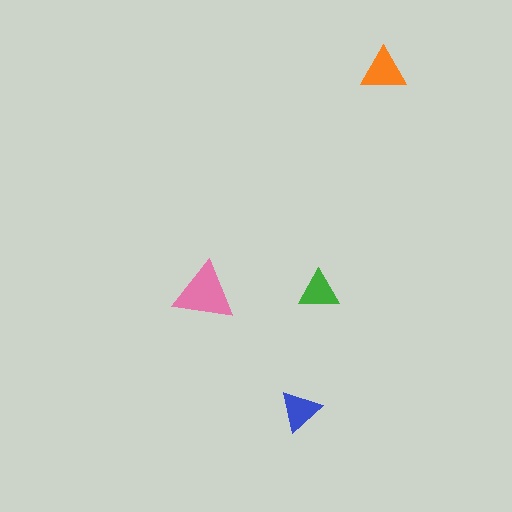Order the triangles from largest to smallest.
the pink one, the orange one, the blue one, the green one.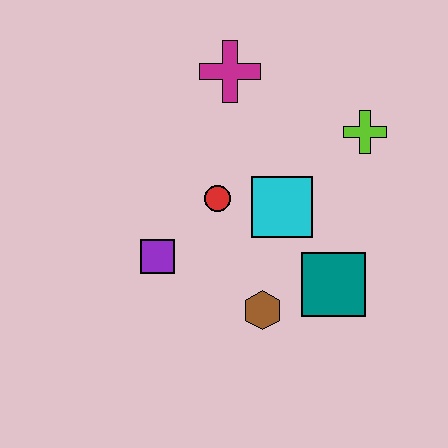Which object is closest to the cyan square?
The red circle is closest to the cyan square.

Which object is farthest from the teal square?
The magenta cross is farthest from the teal square.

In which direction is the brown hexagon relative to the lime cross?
The brown hexagon is below the lime cross.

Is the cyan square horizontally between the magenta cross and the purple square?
No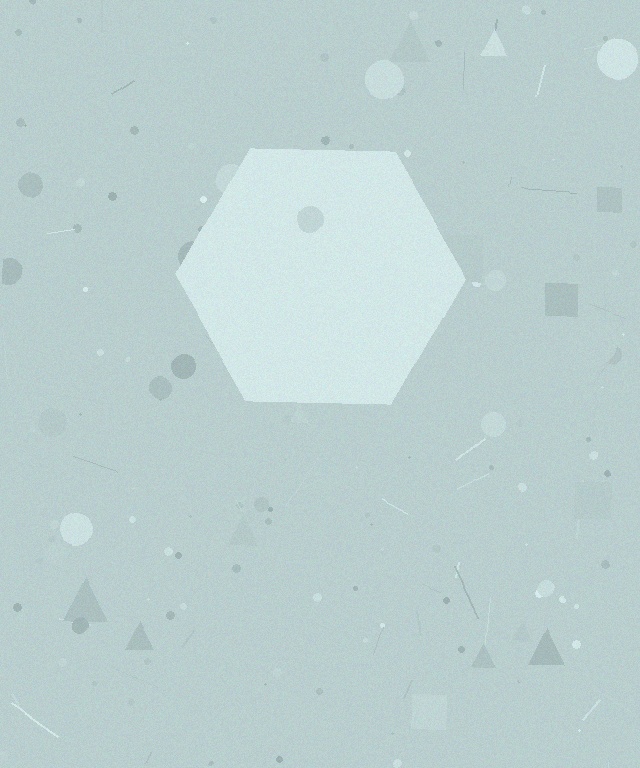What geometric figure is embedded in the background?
A hexagon is embedded in the background.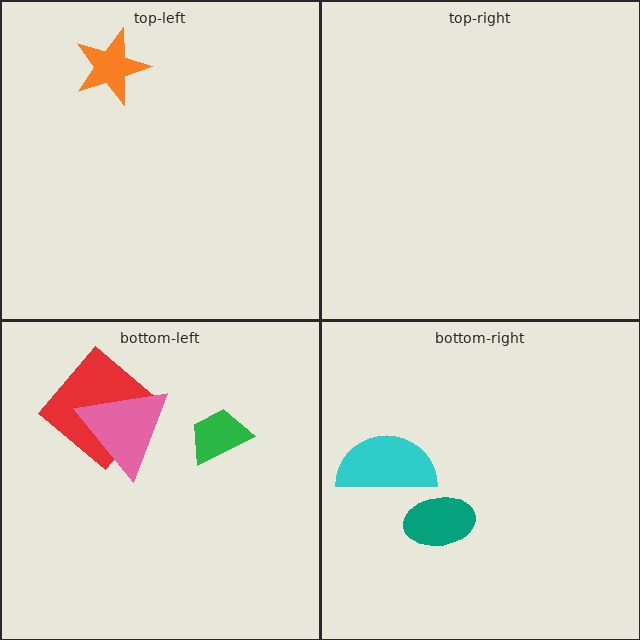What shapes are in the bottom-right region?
The cyan semicircle, the teal ellipse.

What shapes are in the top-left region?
The orange star.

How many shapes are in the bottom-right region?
2.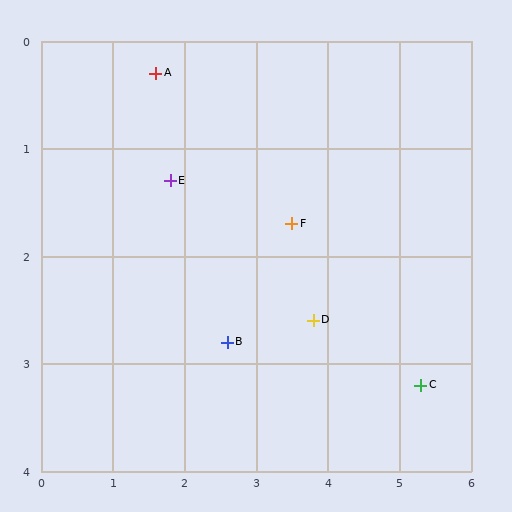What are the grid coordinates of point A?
Point A is at approximately (1.6, 0.3).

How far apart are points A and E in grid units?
Points A and E are about 1.0 grid units apart.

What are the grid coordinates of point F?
Point F is at approximately (3.5, 1.7).